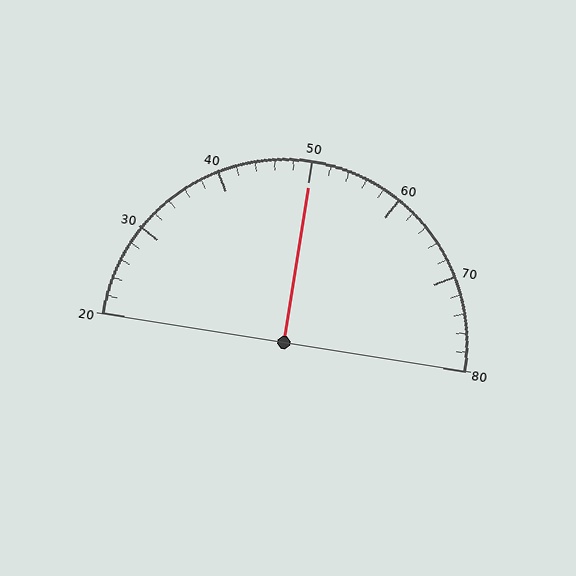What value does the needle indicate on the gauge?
The needle indicates approximately 50.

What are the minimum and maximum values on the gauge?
The gauge ranges from 20 to 80.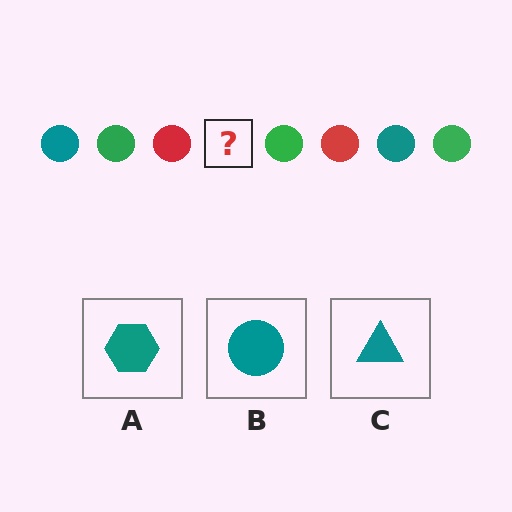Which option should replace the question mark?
Option B.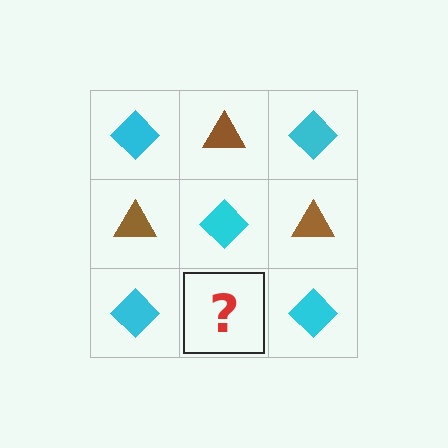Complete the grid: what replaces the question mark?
The question mark should be replaced with a brown triangle.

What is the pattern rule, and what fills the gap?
The rule is that it alternates cyan diamond and brown triangle in a checkerboard pattern. The gap should be filled with a brown triangle.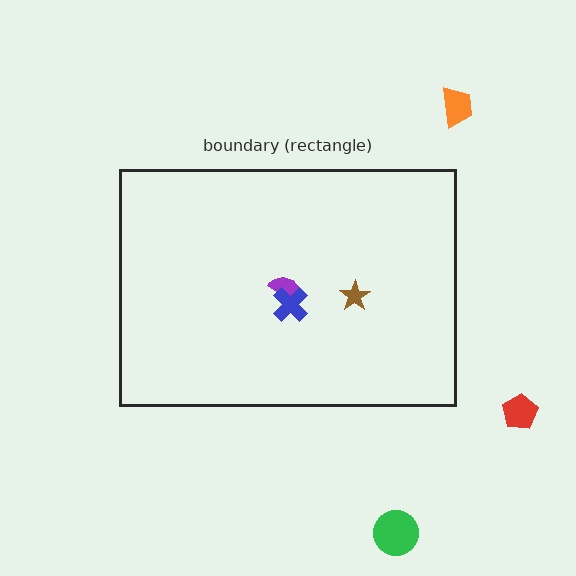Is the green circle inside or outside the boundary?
Outside.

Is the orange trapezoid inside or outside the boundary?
Outside.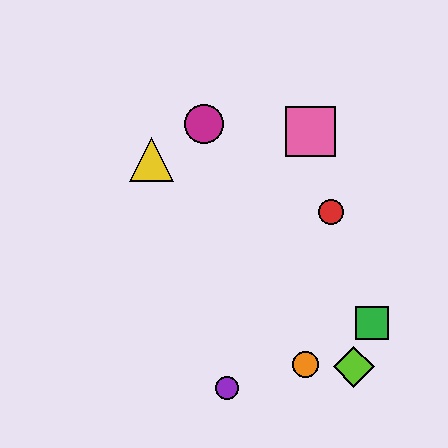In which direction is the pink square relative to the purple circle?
The pink square is above the purple circle.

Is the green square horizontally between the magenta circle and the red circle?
No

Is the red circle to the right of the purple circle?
Yes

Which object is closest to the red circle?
The pink square is closest to the red circle.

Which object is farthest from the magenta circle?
The lime diamond is farthest from the magenta circle.